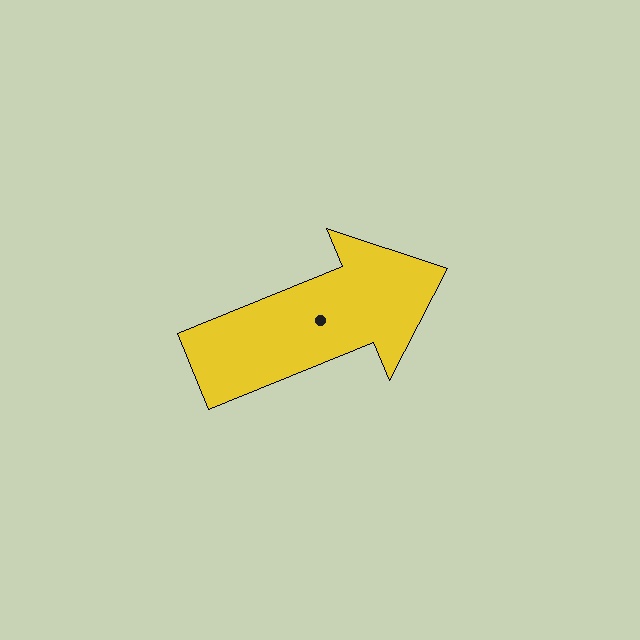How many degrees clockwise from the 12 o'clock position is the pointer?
Approximately 68 degrees.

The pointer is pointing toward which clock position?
Roughly 2 o'clock.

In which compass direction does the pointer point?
East.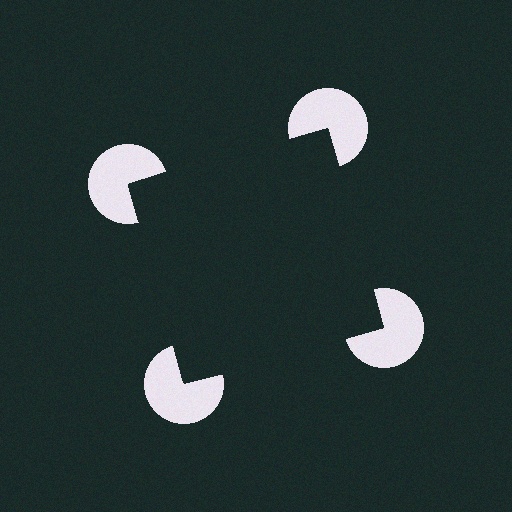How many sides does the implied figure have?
4 sides.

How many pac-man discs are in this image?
There are 4 — one at each vertex of the illusory square.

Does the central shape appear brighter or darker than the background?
It typically appears slightly darker than the background, even though no actual brightness change is drawn.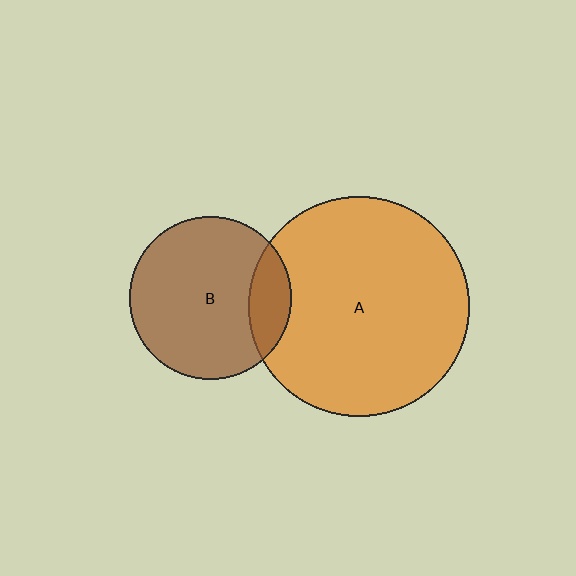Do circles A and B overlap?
Yes.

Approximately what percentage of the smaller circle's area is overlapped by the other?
Approximately 15%.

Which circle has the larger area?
Circle A (orange).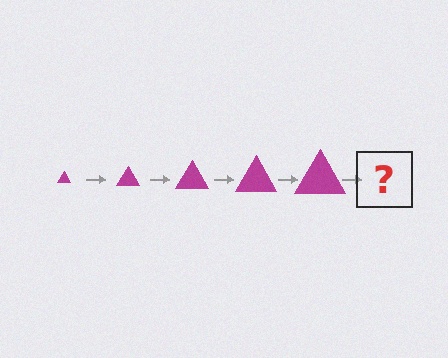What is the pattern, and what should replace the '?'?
The pattern is that the triangle gets progressively larger each step. The '?' should be a magenta triangle, larger than the previous one.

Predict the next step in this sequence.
The next step is a magenta triangle, larger than the previous one.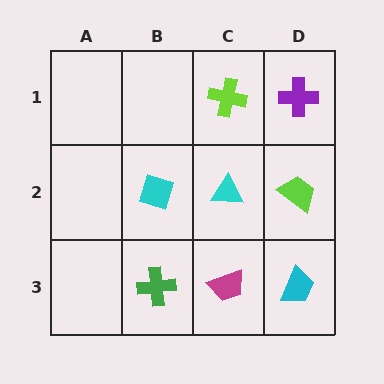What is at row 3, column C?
A magenta trapezoid.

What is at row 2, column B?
A cyan diamond.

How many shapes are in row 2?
3 shapes.